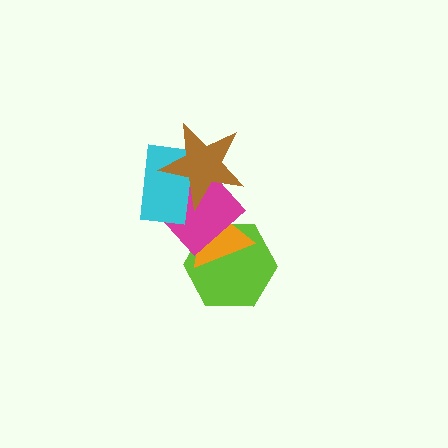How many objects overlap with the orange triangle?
3 objects overlap with the orange triangle.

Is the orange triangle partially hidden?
Yes, it is partially covered by another shape.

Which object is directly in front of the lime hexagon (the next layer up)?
The orange triangle is directly in front of the lime hexagon.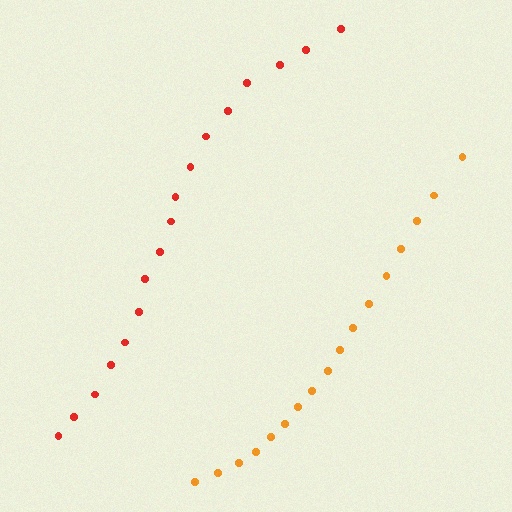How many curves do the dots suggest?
There are 2 distinct paths.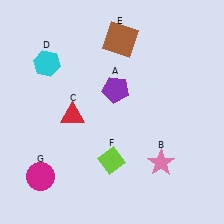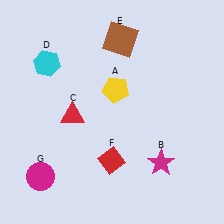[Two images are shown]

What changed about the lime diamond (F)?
In Image 1, F is lime. In Image 2, it changed to red.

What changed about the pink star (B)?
In Image 1, B is pink. In Image 2, it changed to magenta.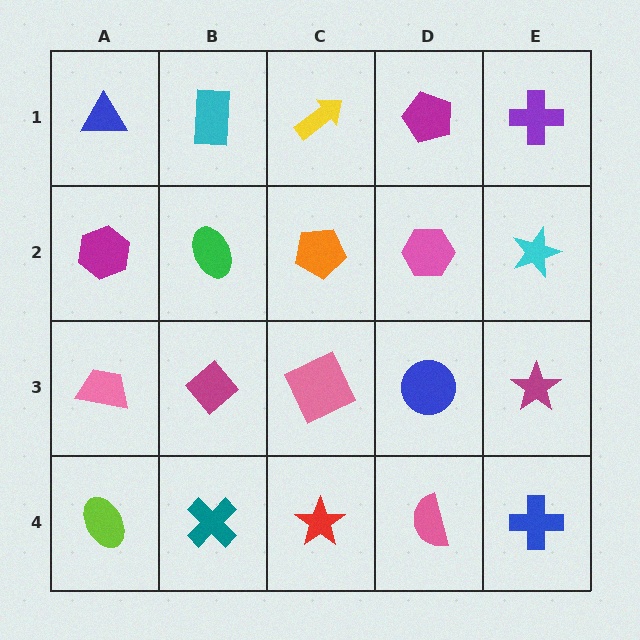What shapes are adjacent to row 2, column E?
A purple cross (row 1, column E), a magenta star (row 3, column E), a pink hexagon (row 2, column D).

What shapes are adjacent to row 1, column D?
A pink hexagon (row 2, column D), a yellow arrow (row 1, column C), a purple cross (row 1, column E).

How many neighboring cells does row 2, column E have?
3.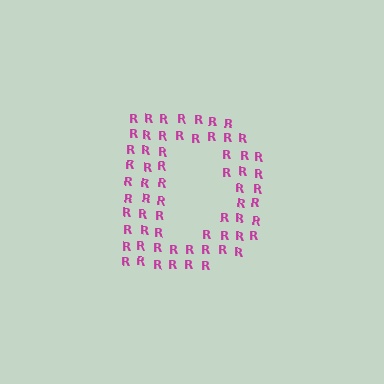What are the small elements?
The small elements are letter R's.